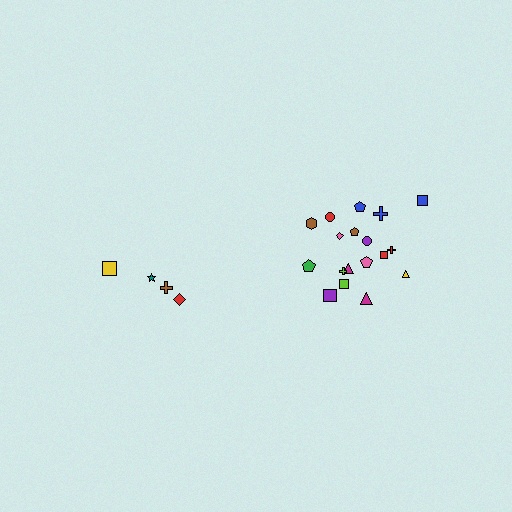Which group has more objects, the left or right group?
The right group.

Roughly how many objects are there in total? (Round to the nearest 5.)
Roughly 20 objects in total.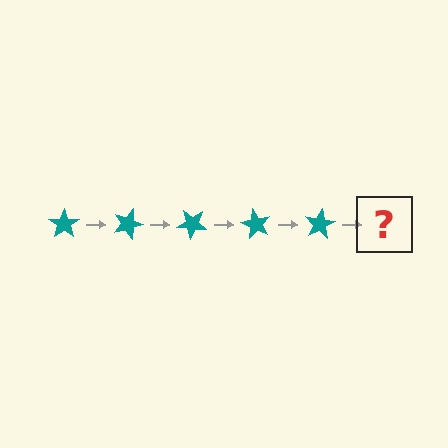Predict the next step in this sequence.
The next step is a teal star rotated 100 degrees.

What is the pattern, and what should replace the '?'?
The pattern is that the star rotates 20 degrees each step. The '?' should be a teal star rotated 100 degrees.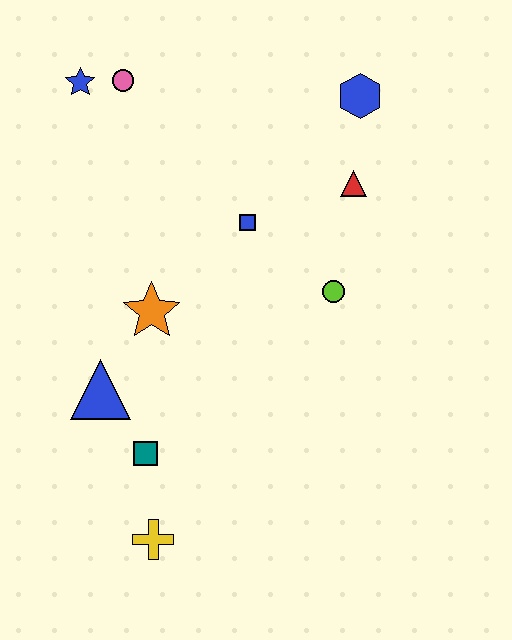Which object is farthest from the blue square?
The yellow cross is farthest from the blue square.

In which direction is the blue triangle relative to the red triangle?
The blue triangle is to the left of the red triangle.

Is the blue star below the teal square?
No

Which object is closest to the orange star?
The blue triangle is closest to the orange star.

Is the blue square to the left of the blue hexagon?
Yes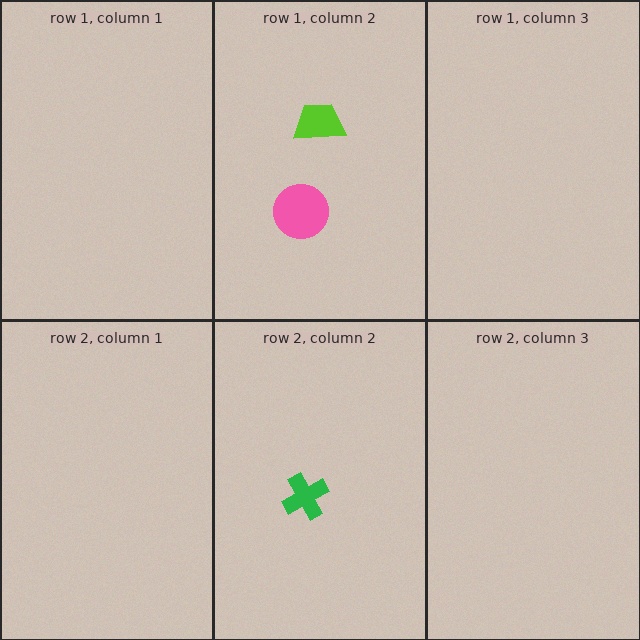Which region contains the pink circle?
The row 1, column 2 region.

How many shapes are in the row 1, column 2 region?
2.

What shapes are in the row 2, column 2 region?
The green cross.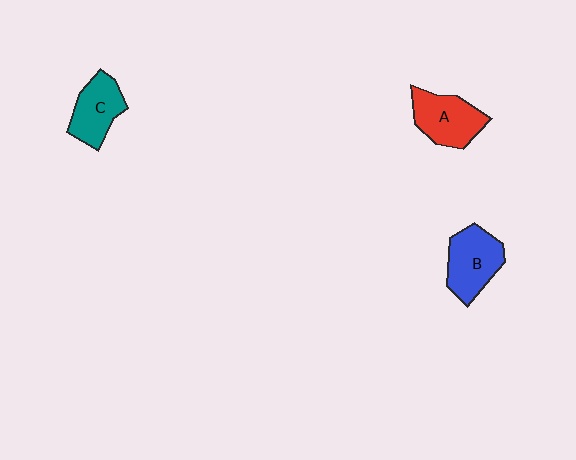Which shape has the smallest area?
Shape C (teal).